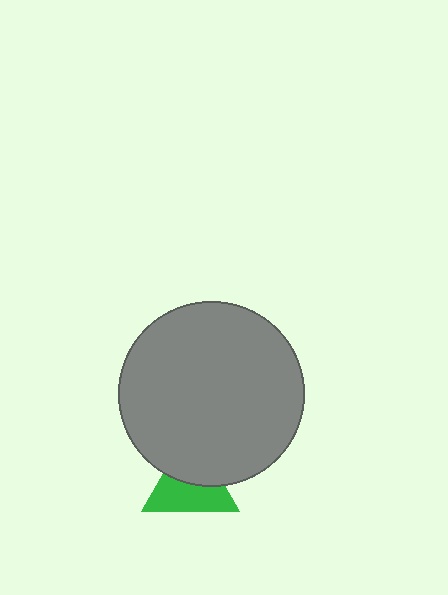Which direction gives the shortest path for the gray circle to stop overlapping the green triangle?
Moving up gives the shortest separation.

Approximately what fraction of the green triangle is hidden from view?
Roughly 45% of the green triangle is hidden behind the gray circle.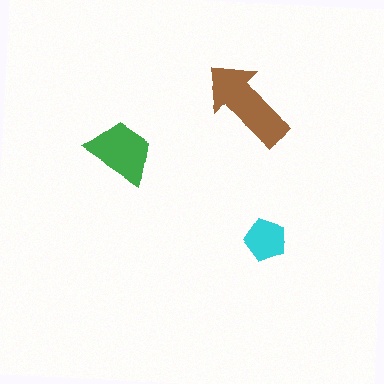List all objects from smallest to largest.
The cyan pentagon, the green trapezoid, the brown arrow.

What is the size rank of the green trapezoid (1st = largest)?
2nd.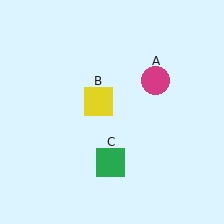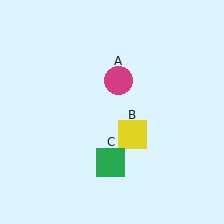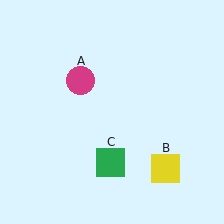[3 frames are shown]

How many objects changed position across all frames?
2 objects changed position: magenta circle (object A), yellow square (object B).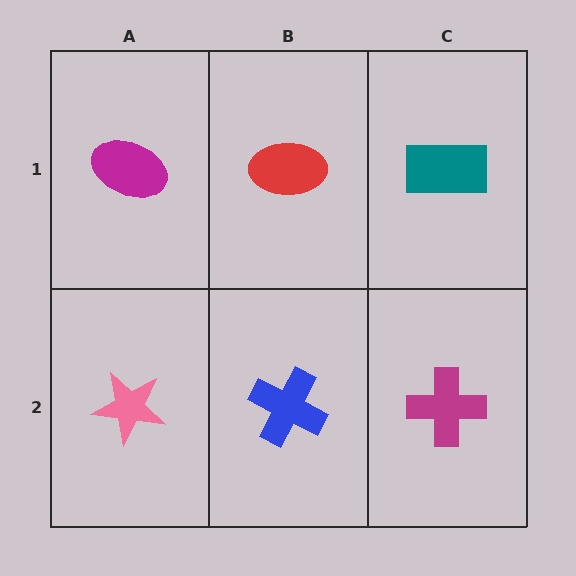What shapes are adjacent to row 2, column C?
A teal rectangle (row 1, column C), a blue cross (row 2, column B).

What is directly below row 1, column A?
A pink star.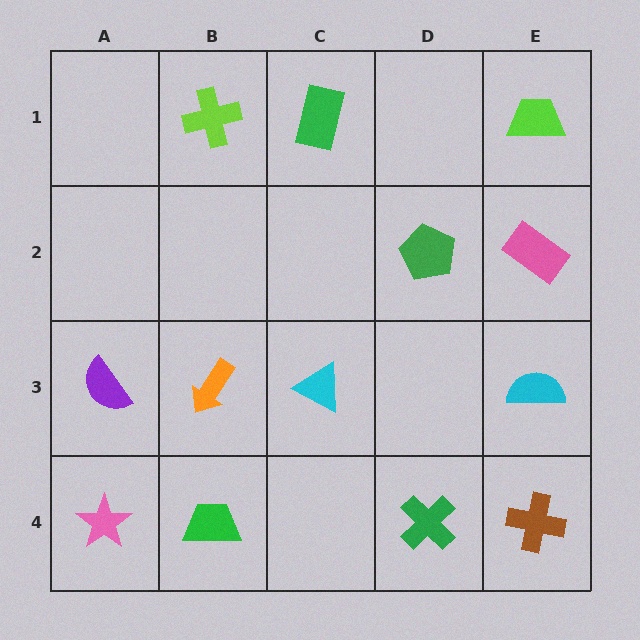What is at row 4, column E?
A brown cross.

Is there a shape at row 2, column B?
No, that cell is empty.